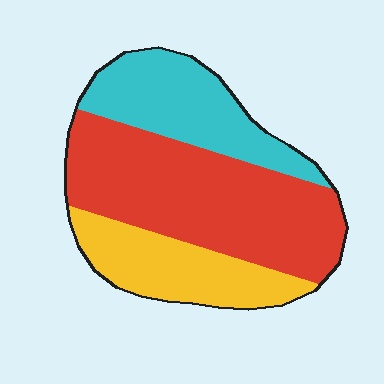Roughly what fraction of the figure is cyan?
Cyan covers about 25% of the figure.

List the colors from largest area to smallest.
From largest to smallest: red, cyan, yellow.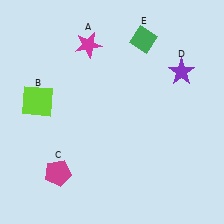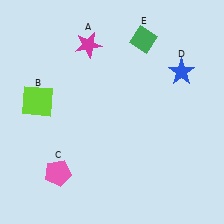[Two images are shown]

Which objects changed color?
C changed from magenta to pink. D changed from purple to blue.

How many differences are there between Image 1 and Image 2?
There are 2 differences between the two images.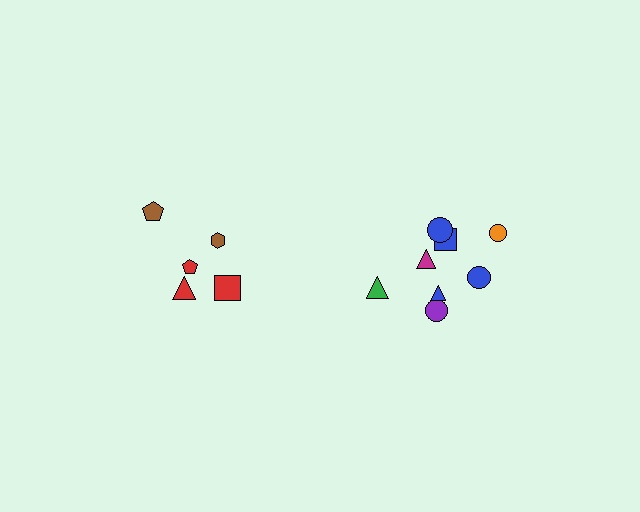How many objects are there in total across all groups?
There are 13 objects.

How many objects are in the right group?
There are 8 objects.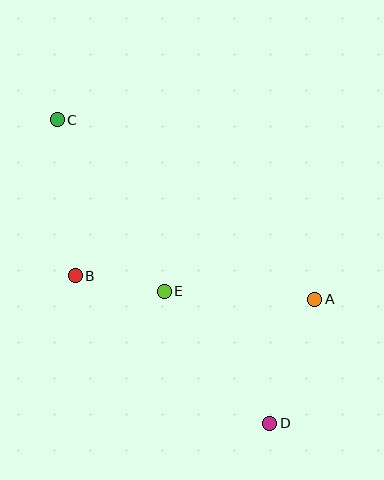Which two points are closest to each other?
Points B and E are closest to each other.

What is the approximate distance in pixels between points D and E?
The distance between D and E is approximately 169 pixels.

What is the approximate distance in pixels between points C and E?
The distance between C and E is approximately 202 pixels.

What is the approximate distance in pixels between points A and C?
The distance between A and C is approximately 314 pixels.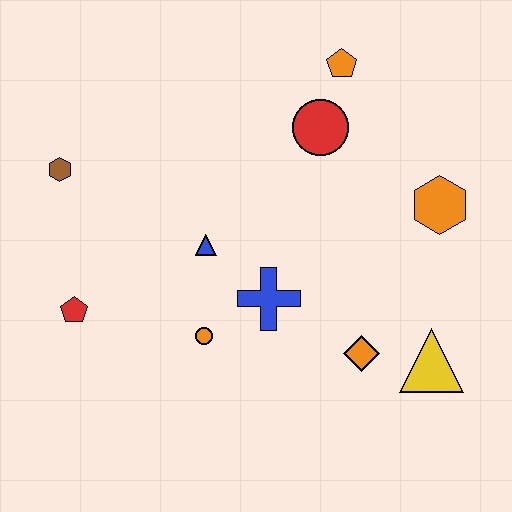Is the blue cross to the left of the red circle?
Yes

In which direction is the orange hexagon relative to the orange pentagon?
The orange hexagon is below the orange pentagon.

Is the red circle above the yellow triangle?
Yes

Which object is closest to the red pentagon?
The orange circle is closest to the red pentagon.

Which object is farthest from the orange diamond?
The brown hexagon is farthest from the orange diamond.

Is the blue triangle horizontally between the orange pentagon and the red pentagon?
Yes